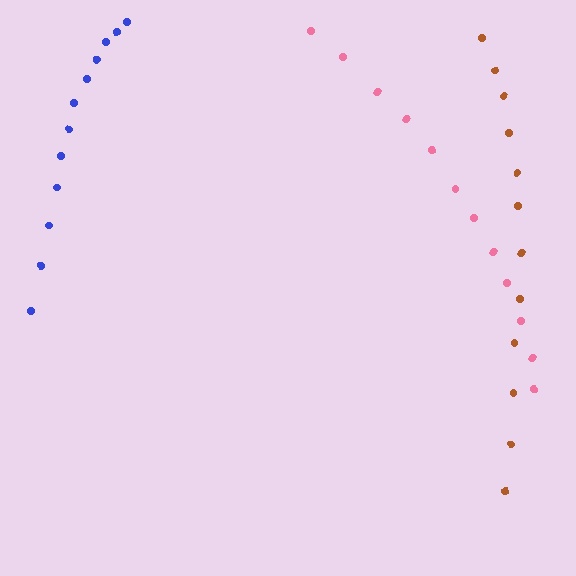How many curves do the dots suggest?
There are 3 distinct paths.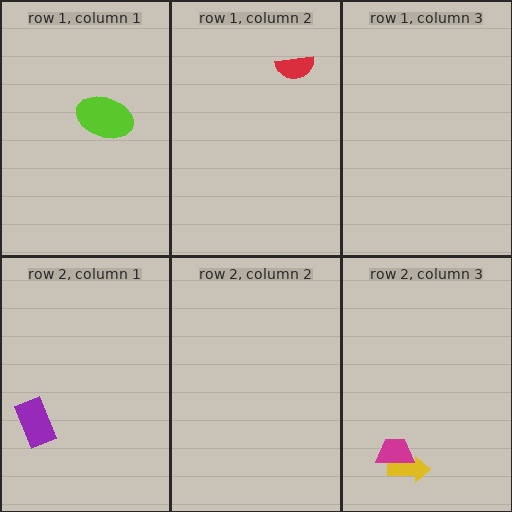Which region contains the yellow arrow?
The row 2, column 3 region.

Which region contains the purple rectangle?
The row 2, column 1 region.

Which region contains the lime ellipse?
The row 1, column 1 region.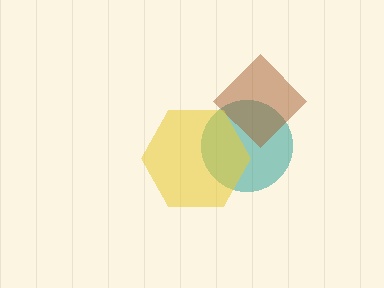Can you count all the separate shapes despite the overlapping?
Yes, there are 3 separate shapes.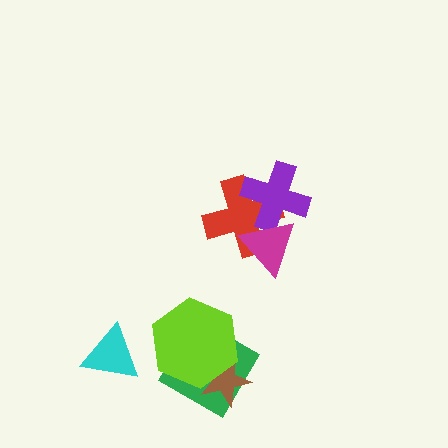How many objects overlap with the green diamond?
2 objects overlap with the green diamond.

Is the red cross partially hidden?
Yes, it is partially covered by another shape.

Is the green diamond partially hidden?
Yes, it is partially covered by another shape.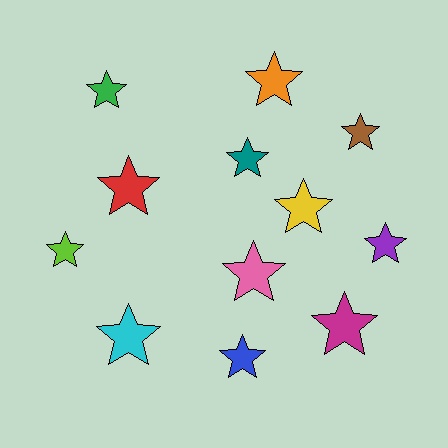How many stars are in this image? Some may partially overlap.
There are 12 stars.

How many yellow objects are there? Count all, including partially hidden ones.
There is 1 yellow object.